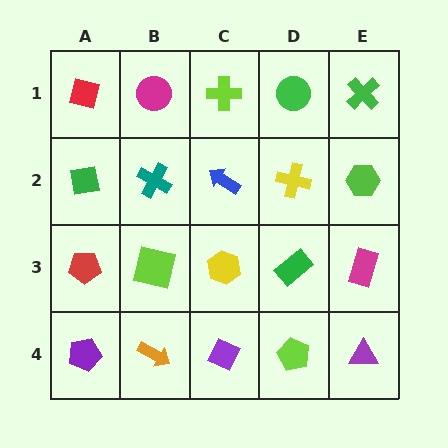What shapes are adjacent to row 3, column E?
A lime hexagon (row 2, column E), a purple triangle (row 4, column E), a green rectangle (row 3, column D).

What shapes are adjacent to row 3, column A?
A green square (row 2, column A), a purple pentagon (row 4, column A), a lime square (row 3, column B).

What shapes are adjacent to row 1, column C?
A blue arrow (row 2, column C), a magenta circle (row 1, column B), a green circle (row 1, column D).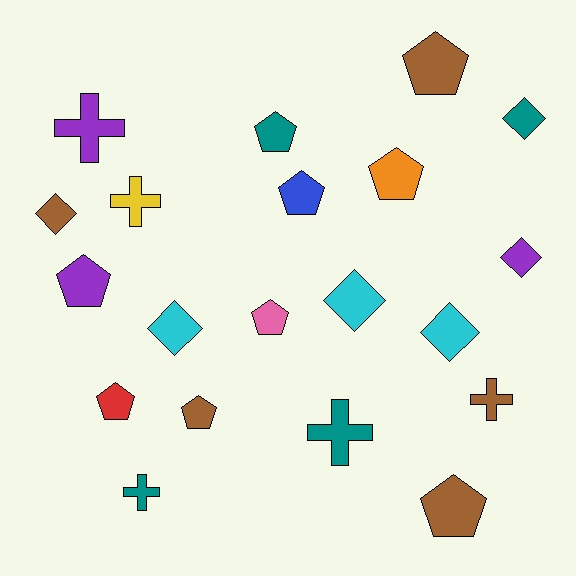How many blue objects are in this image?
There is 1 blue object.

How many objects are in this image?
There are 20 objects.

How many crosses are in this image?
There are 5 crosses.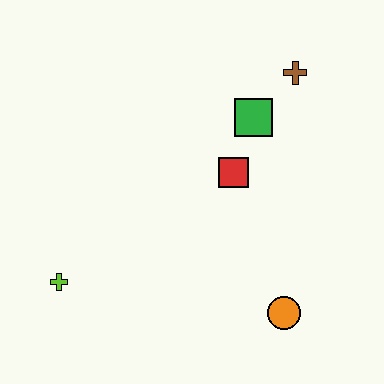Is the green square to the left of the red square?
No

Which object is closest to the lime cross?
The red square is closest to the lime cross.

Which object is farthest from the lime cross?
The brown cross is farthest from the lime cross.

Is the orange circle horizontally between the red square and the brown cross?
Yes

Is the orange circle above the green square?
No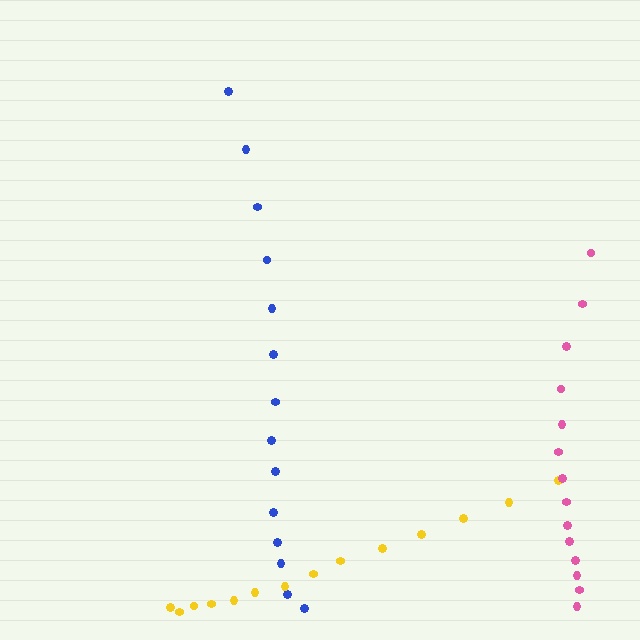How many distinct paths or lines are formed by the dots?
There are 3 distinct paths.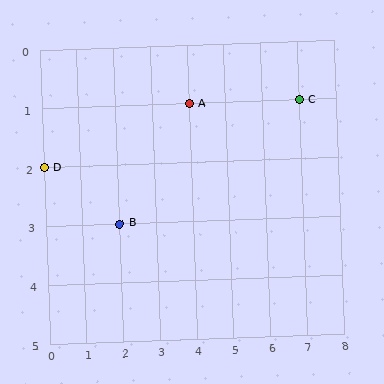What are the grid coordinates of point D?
Point D is at grid coordinates (0, 2).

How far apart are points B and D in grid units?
Points B and D are 2 columns and 1 row apart (about 2.2 grid units diagonally).